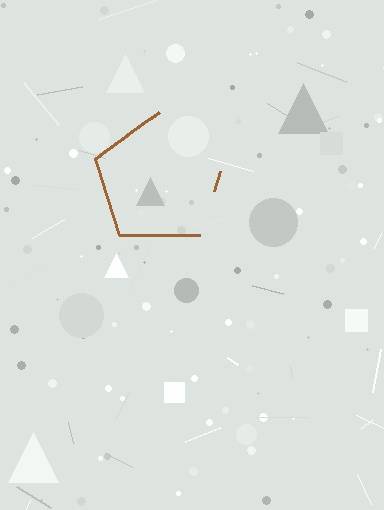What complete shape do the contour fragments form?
The contour fragments form a pentagon.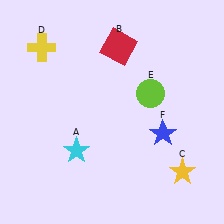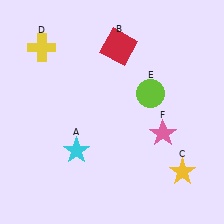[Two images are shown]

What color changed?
The star (F) changed from blue in Image 1 to pink in Image 2.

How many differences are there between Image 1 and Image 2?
There is 1 difference between the two images.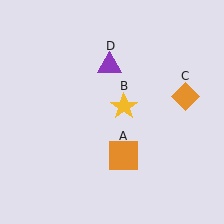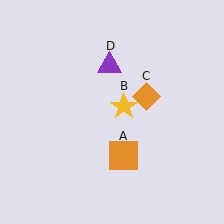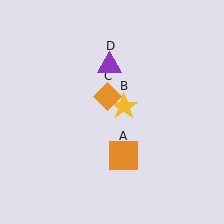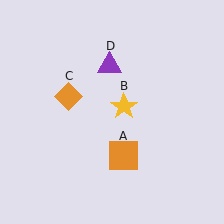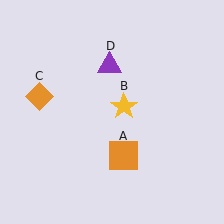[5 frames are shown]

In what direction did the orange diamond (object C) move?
The orange diamond (object C) moved left.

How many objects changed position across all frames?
1 object changed position: orange diamond (object C).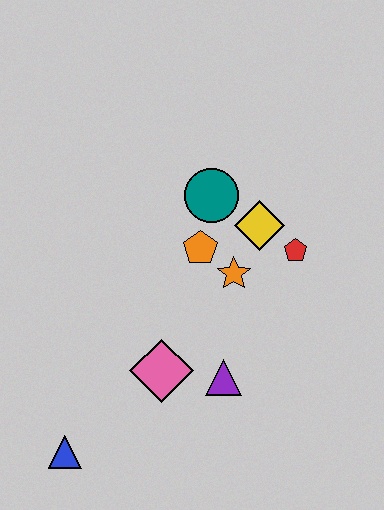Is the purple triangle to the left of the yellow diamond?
Yes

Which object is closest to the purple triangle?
The pink diamond is closest to the purple triangle.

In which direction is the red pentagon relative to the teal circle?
The red pentagon is to the right of the teal circle.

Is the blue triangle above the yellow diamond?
No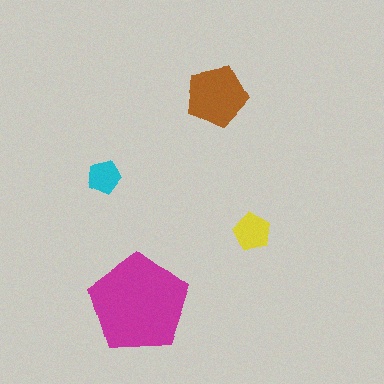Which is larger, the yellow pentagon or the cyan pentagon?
The yellow one.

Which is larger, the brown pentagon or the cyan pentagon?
The brown one.